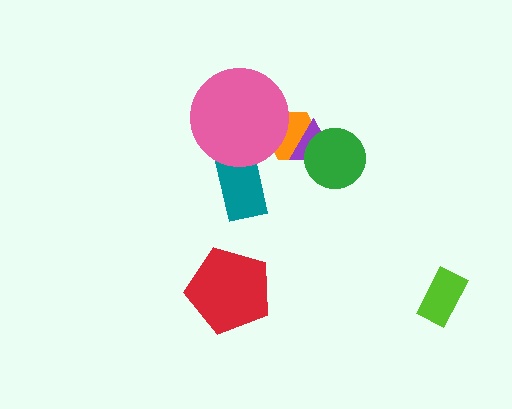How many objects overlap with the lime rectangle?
0 objects overlap with the lime rectangle.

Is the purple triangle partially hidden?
Yes, it is partially covered by another shape.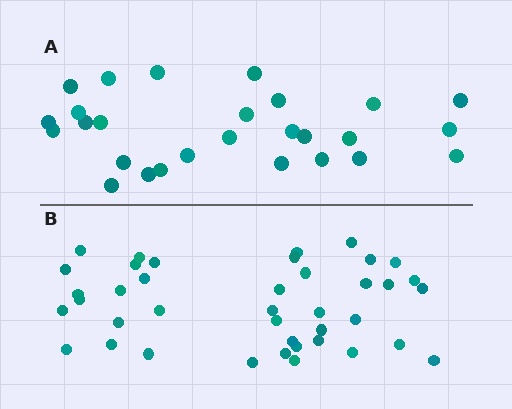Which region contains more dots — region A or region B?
Region B (the bottom region) has more dots.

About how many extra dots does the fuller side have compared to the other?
Region B has approximately 15 more dots than region A.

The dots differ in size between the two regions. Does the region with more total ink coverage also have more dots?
No. Region A has more total ink coverage because its dots are larger, but region B actually contains more individual dots. Total area can be misleading — the number of items is what matters here.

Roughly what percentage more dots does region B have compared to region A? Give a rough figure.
About 50% more.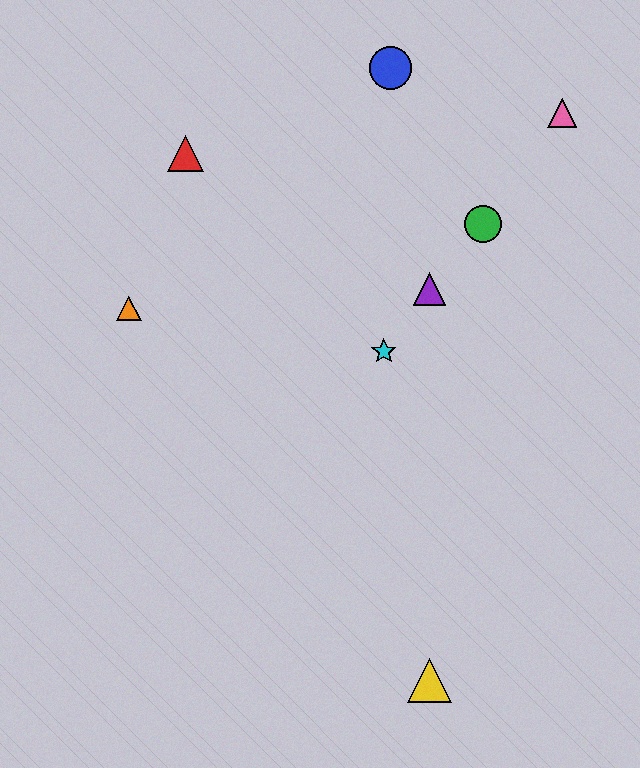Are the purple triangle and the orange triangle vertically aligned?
No, the purple triangle is at x≈429 and the orange triangle is at x≈129.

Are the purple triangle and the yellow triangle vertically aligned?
Yes, both are at x≈429.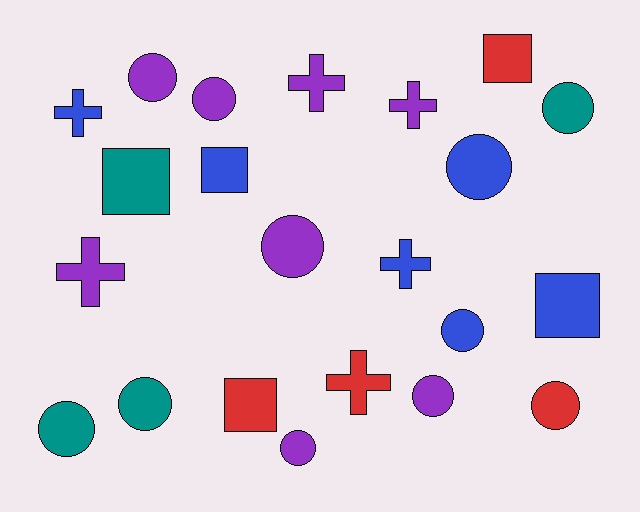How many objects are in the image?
There are 22 objects.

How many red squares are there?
There are 2 red squares.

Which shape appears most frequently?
Circle, with 11 objects.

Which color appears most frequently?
Purple, with 8 objects.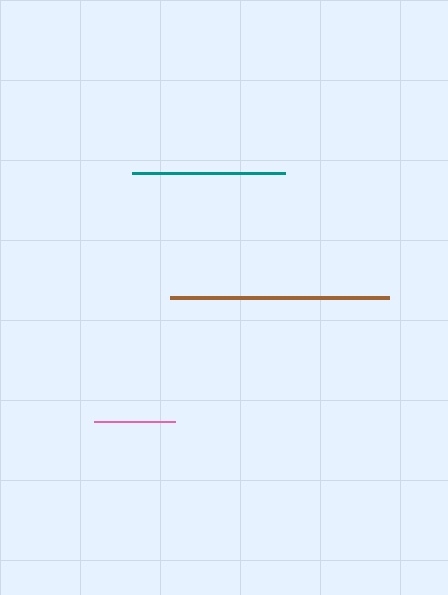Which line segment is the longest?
The brown line is the longest at approximately 219 pixels.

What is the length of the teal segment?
The teal segment is approximately 152 pixels long.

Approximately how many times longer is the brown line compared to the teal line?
The brown line is approximately 1.4 times the length of the teal line.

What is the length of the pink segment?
The pink segment is approximately 81 pixels long.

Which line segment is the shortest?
The pink line is the shortest at approximately 81 pixels.